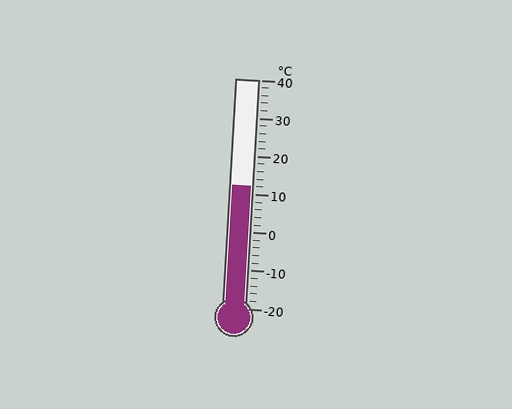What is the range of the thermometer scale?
The thermometer scale ranges from -20°C to 40°C.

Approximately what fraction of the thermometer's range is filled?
The thermometer is filled to approximately 55% of its range.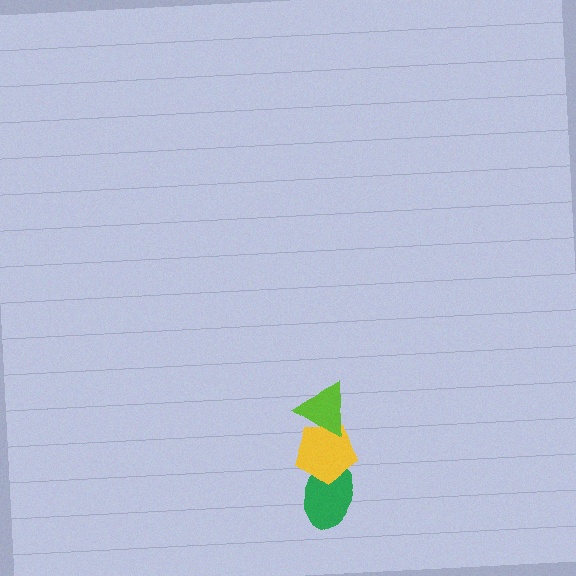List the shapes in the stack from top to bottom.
From top to bottom: the lime triangle, the yellow pentagon, the green ellipse.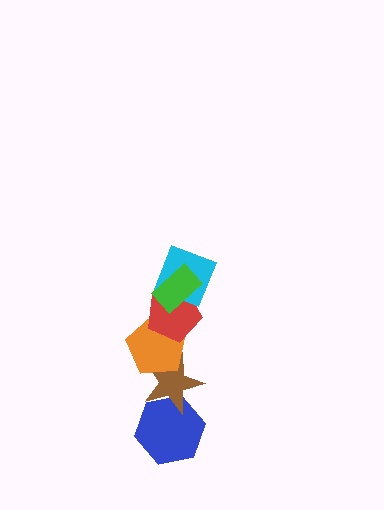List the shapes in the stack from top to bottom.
From top to bottom: the green rectangle, the cyan square, the red pentagon, the orange pentagon, the brown star, the blue hexagon.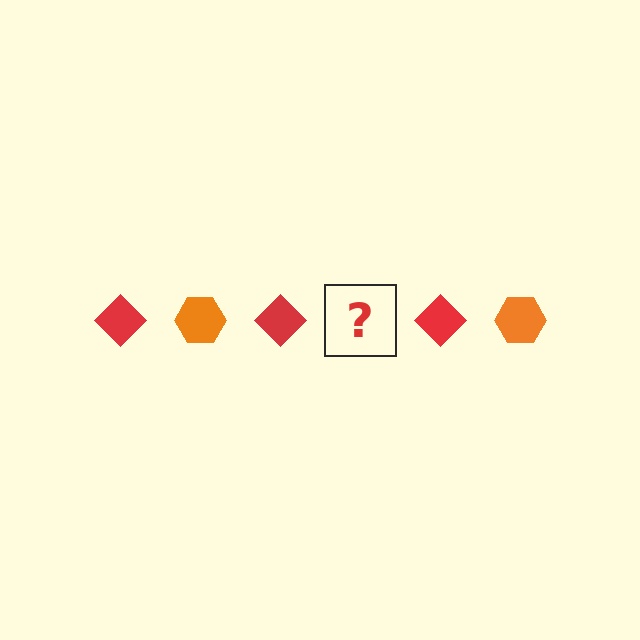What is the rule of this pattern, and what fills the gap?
The rule is that the pattern alternates between red diamond and orange hexagon. The gap should be filled with an orange hexagon.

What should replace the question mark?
The question mark should be replaced with an orange hexagon.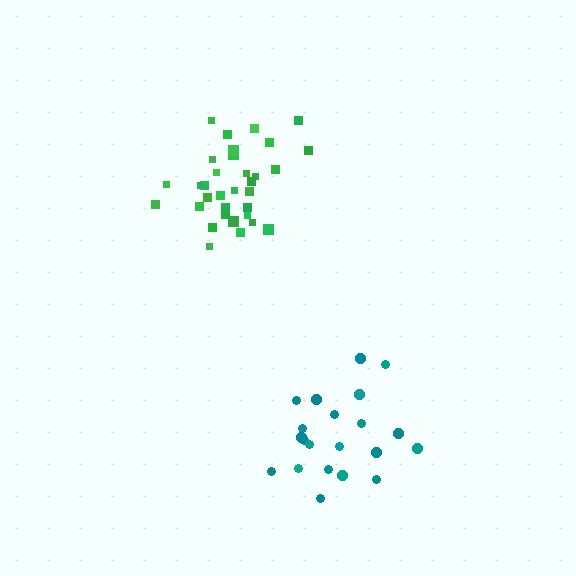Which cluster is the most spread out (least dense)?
Teal.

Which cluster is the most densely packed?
Green.